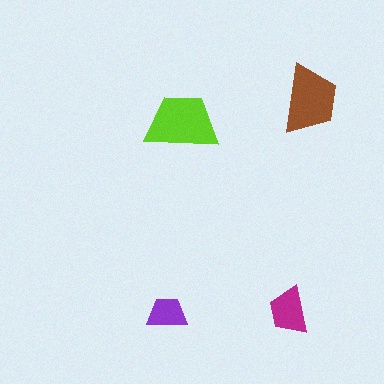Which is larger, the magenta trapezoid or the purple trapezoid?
The magenta one.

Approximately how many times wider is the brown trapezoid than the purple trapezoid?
About 1.5 times wider.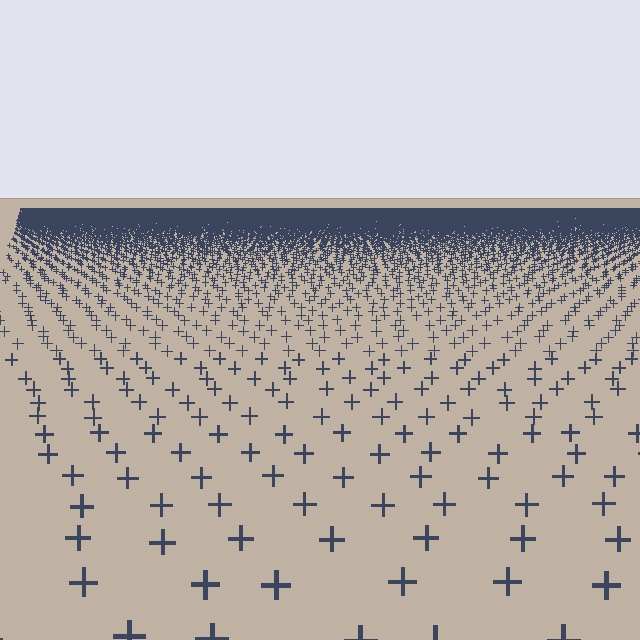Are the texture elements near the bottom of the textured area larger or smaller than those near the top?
Larger. Near the bottom, elements are closer to the viewer and appear at a bigger on-screen size.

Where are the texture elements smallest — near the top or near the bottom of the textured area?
Near the top.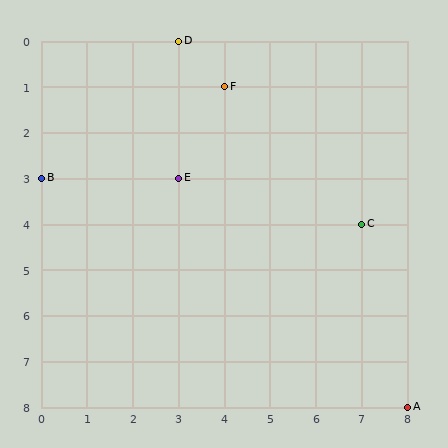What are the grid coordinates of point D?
Point D is at grid coordinates (3, 0).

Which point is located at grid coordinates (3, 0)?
Point D is at (3, 0).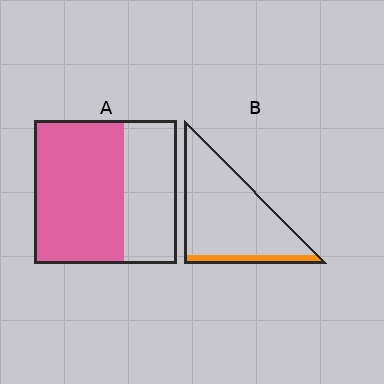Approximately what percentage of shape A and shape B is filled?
A is approximately 65% and B is approximately 10%.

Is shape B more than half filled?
No.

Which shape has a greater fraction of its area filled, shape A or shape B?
Shape A.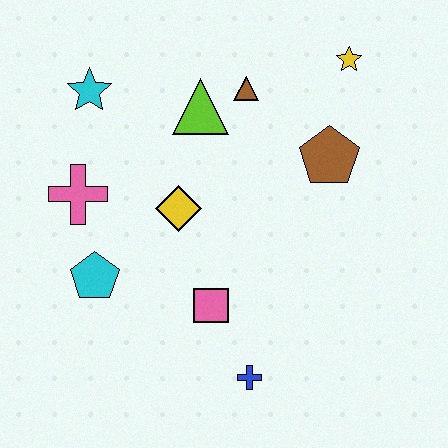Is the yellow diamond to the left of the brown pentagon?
Yes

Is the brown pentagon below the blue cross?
No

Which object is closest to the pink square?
The blue cross is closest to the pink square.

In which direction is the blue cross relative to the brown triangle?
The blue cross is below the brown triangle.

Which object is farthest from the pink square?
The yellow star is farthest from the pink square.